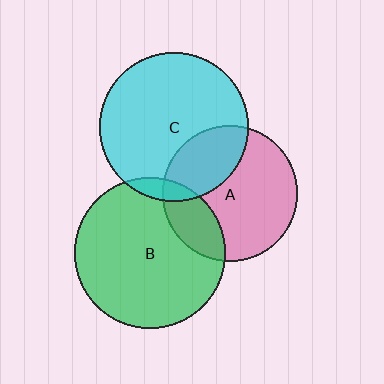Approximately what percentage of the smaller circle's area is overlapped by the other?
Approximately 5%.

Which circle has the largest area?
Circle B (green).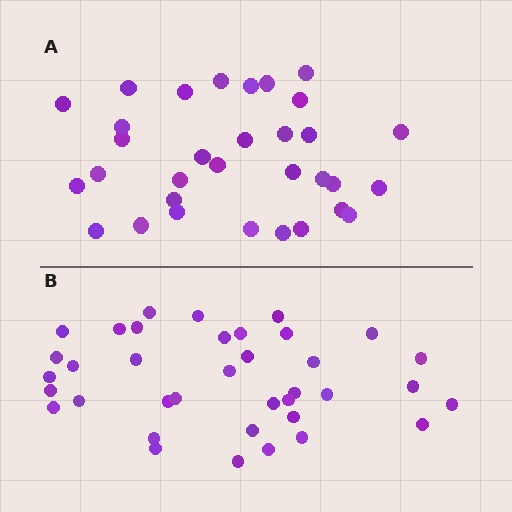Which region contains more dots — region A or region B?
Region B (the bottom region) has more dots.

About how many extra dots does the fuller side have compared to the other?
Region B has about 5 more dots than region A.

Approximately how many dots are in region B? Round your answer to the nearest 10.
About 40 dots. (The exact count is 37, which rounds to 40.)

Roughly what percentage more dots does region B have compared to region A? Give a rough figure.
About 15% more.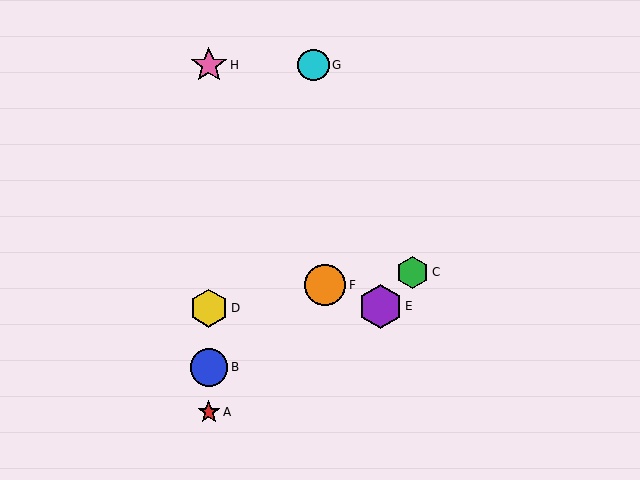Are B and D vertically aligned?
Yes, both are at x≈209.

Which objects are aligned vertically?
Objects A, B, D, H are aligned vertically.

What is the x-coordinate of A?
Object A is at x≈209.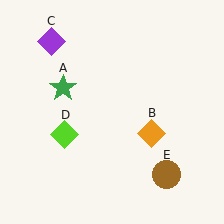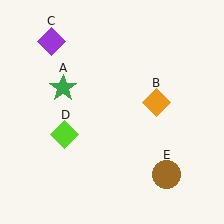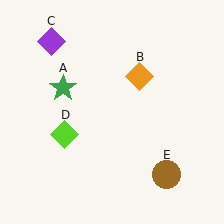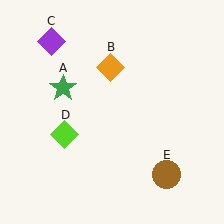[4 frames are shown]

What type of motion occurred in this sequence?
The orange diamond (object B) rotated counterclockwise around the center of the scene.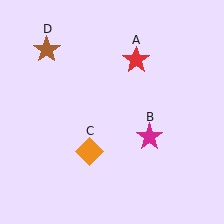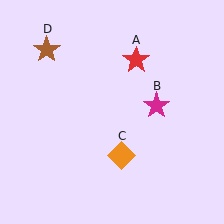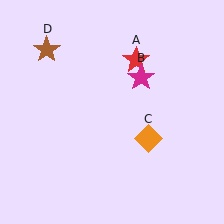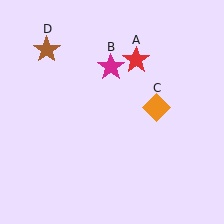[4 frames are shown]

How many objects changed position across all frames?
2 objects changed position: magenta star (object B), orange diamond (object C).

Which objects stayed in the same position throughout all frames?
Red star (object A) and brown star (object D) remained stationary.